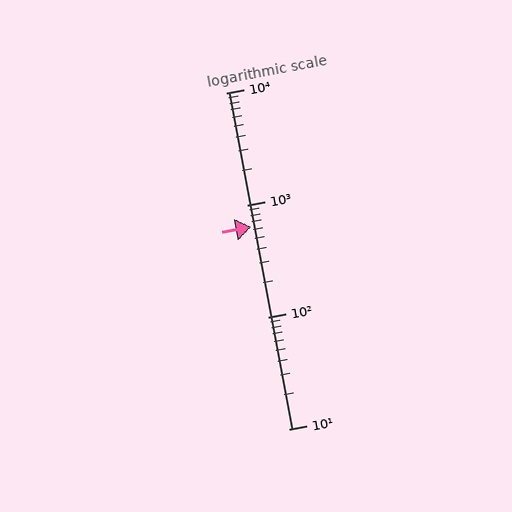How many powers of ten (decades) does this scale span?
The scale spans 3 decades, from 10 to 10000.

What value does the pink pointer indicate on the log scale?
The pointer indicates approximately 640.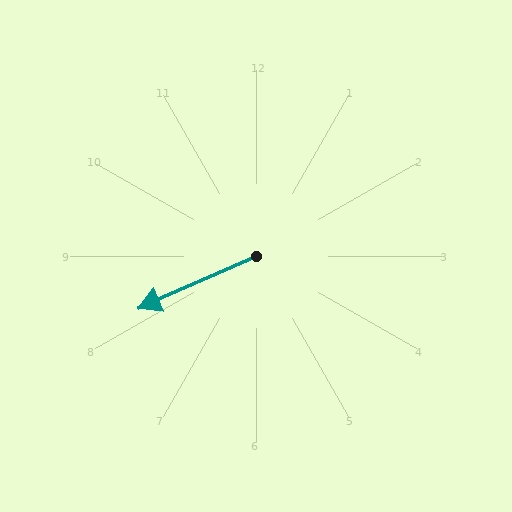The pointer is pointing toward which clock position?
Roughly 8 o'clock.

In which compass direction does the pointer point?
Southwest.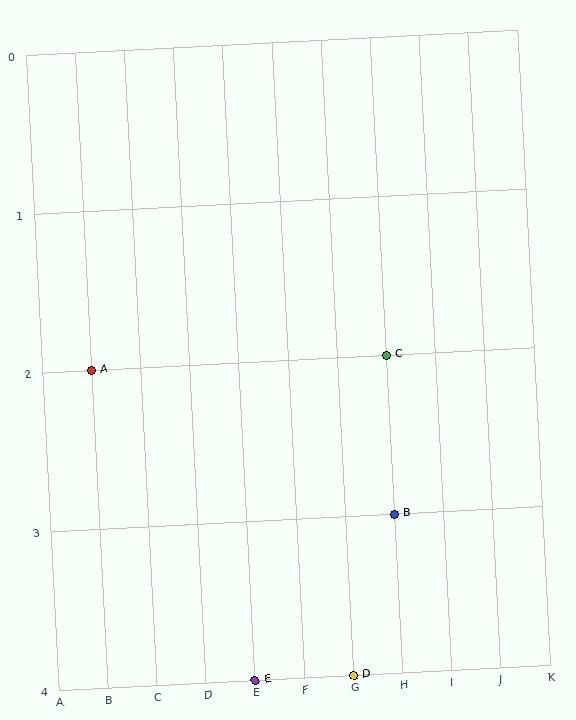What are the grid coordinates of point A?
Point A is at grid coordinates (B, 2).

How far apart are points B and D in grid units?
Points B and D are 1 column and 1 row apart (about 1.4 grid units diagonally).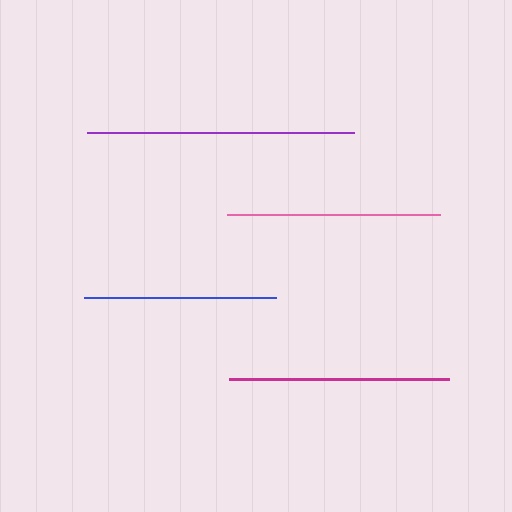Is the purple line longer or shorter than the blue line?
The purple line is longer than the blue line.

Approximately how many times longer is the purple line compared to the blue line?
The purple line is approximately 1.4 times the length of the blue line.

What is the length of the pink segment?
The pink segment is approximately 214 pixels long.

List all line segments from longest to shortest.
From longest to shortest: purple, magenta, pink, blue.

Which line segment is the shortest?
The blue line is the shortest at approximately 192 pixels.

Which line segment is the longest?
The purple line is the longest at approximately 267 pixels.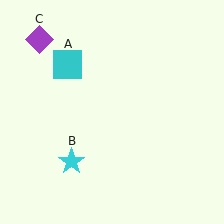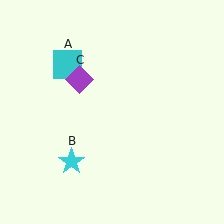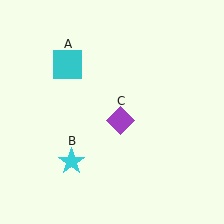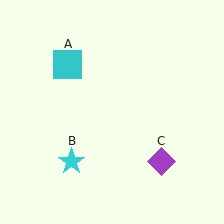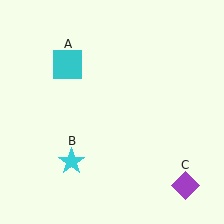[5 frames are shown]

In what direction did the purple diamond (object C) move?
The purple diamond (object C) moved down and to the right.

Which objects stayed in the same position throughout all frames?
Cyan square (object A) and cyan star (object B) remained stationary.